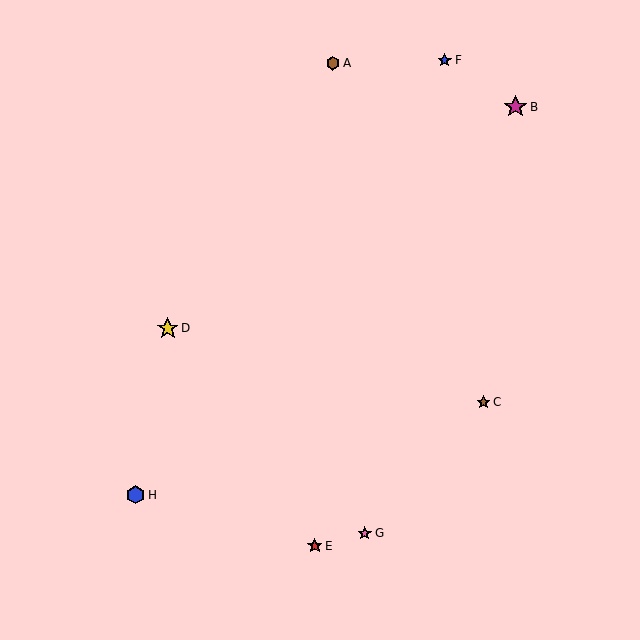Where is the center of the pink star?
The center of the pink star is at (365, 533).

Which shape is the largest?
The magenta star (labeled B) is the largest.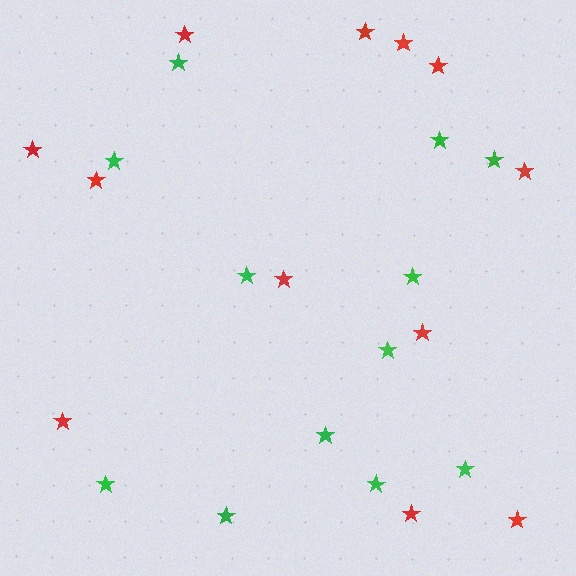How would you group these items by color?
There are 2 groups: one group of red stars (12) and one group of green stars (12).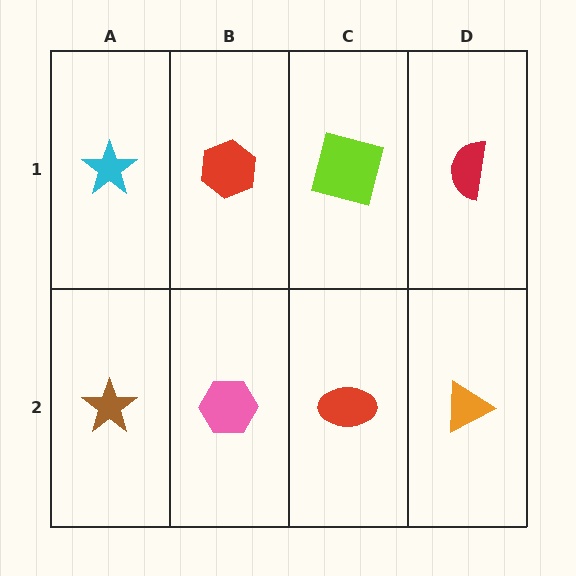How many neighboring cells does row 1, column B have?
3.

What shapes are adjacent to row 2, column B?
A red hexagon (row 1, column B), a brown star (row 2, column A), a red ellipse (row 2, column C).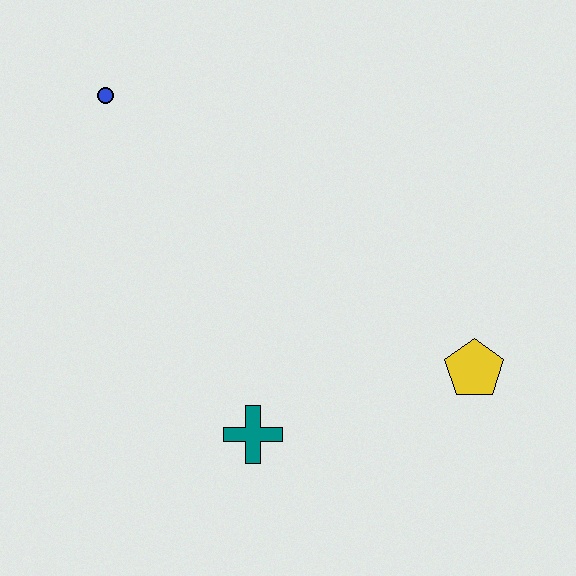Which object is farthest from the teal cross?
The blue circle is farthest from the teal cross.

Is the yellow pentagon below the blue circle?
Yes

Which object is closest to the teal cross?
The yellow pentagon is closest to the teal cross.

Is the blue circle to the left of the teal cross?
Yes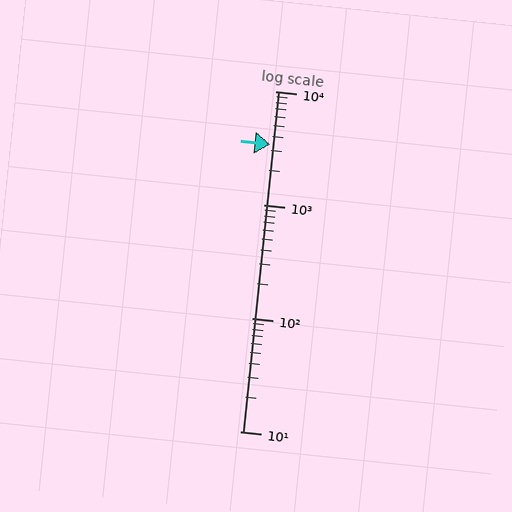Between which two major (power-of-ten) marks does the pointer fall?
The pointer is between 1000 and 10000.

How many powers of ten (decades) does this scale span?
The scale spans 3 decades, from 10 to 10000.